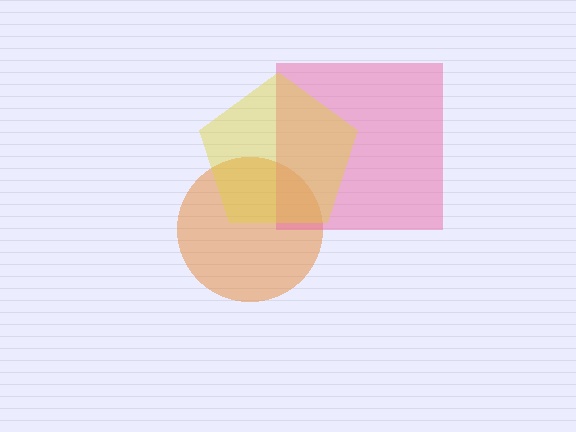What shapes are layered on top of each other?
The layered shapes are: an orange circle, a pink square, a yellow pentagon.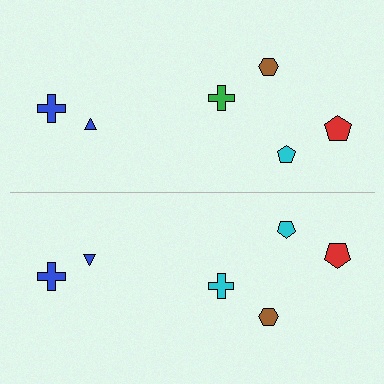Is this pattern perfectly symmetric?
No, the pattern is not perfectly symmetric. The cyan cross on the bottom side breaks the symmetry — its mirror counterpart is green.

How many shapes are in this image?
There are 12 shapes in this image.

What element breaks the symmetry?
The cyan cross on the bottom side breaks the symmetry — its mirror counterpart is green.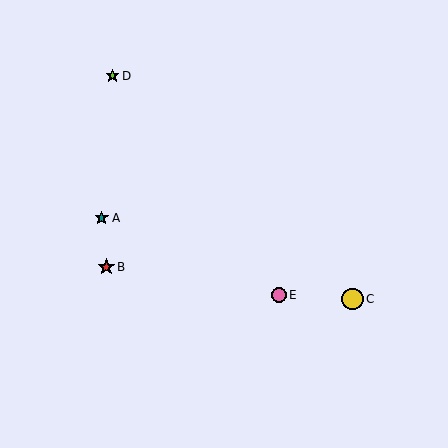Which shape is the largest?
The yellow circle (labeled C) is the largest.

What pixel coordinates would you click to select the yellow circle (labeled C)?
Click at (353, 299) to select the yellow circle C.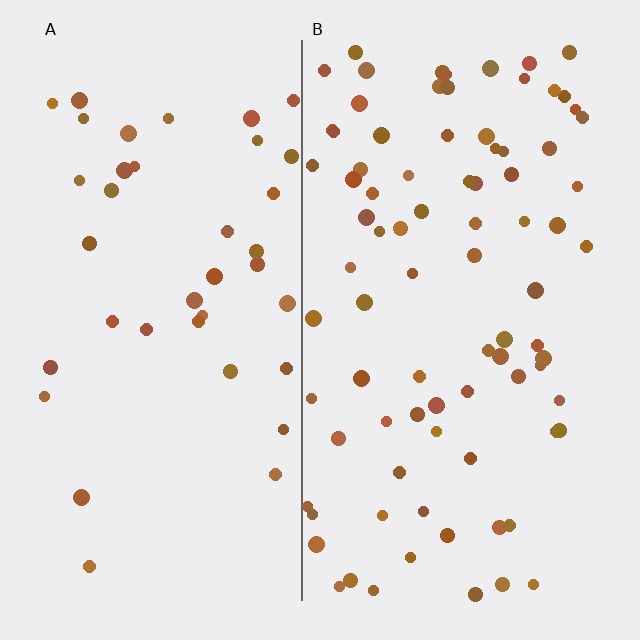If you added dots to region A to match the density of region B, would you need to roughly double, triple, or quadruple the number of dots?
Approximately double.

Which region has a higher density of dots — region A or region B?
B (the right).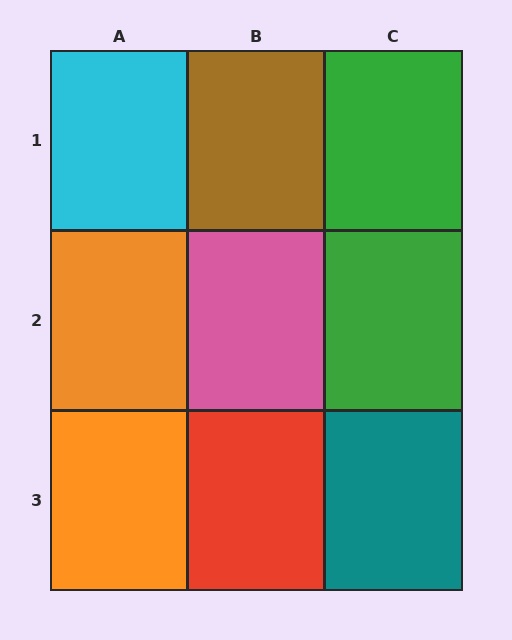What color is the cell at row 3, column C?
Teal.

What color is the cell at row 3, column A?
Orange.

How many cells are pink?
1 cell is pink.